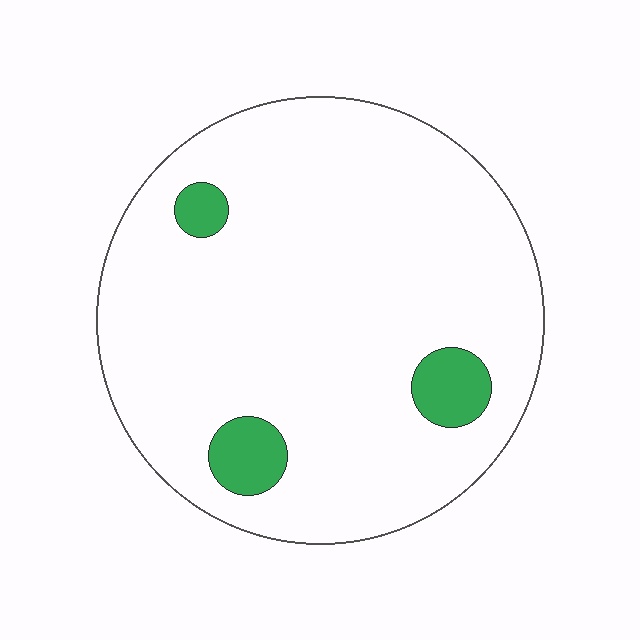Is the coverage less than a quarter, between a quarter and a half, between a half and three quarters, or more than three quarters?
Less than a quarter.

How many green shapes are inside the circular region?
3.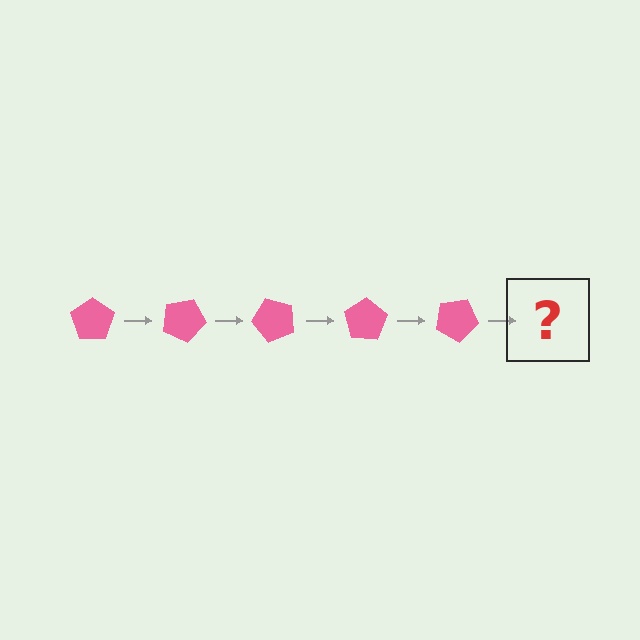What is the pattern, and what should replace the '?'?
The pattern is that the pentagon rotates 25 degrees each step. The '?' should be a pink pentagon rotated 125 degrees.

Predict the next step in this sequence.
The next step is a pink pentagon rotated 125 degrees.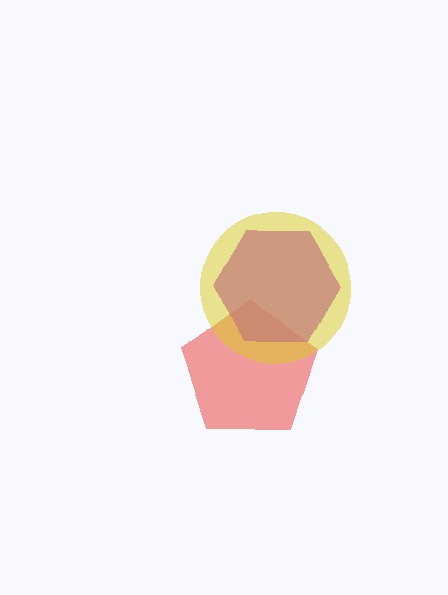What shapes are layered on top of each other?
The layered shapes are: a red pentagon, a purple hexagon, a yellow circle.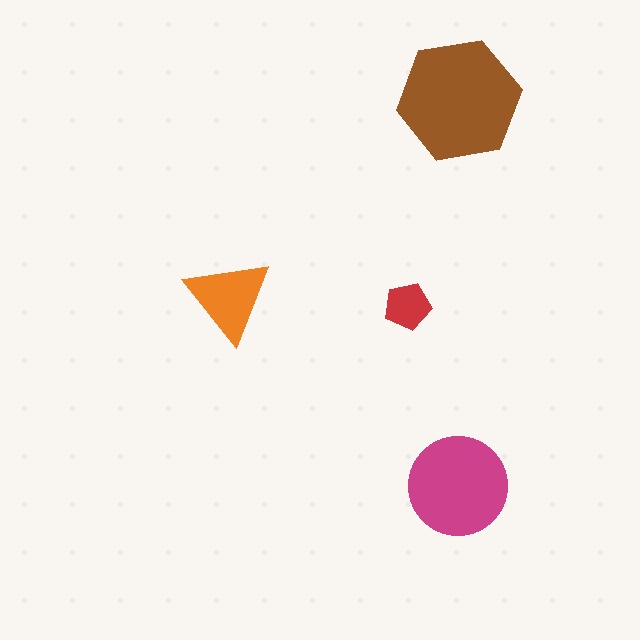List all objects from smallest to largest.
The red pentagon, the orange triangle, the magenta circle, the brown hexagon.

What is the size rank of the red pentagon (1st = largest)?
4th.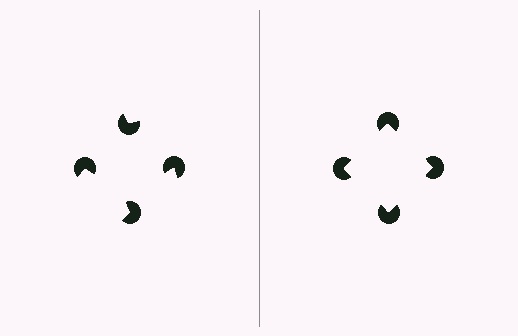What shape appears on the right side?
An illusory square.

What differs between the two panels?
The pac-man discs are positioned identically on both sides; only the wedge orientations differ. On the right they align to a square; on the left they are misaligned.